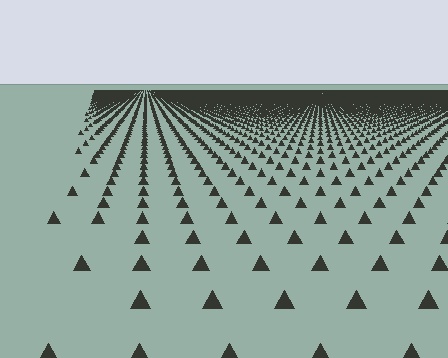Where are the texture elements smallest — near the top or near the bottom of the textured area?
Near the top.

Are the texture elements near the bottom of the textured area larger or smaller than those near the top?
Larger. Near the bottom, elements are closer to the viewer and appear at a bigger on-screen size.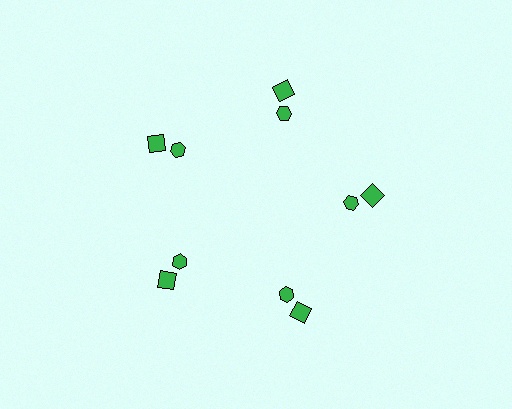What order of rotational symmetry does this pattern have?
This pattern has 5-fold rotational symmetry.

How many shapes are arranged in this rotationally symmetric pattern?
There are 10 shapes, arranged in 5 groups of 2.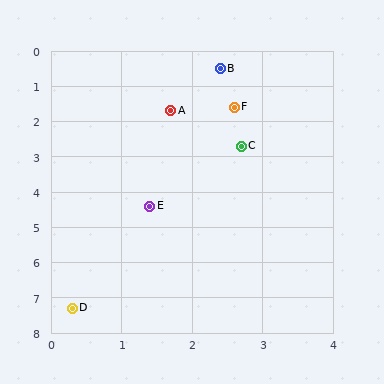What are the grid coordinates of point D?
Point D is at approximately (0.3, 7.3).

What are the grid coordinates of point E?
Point E is at approximately (1.4, 4.4).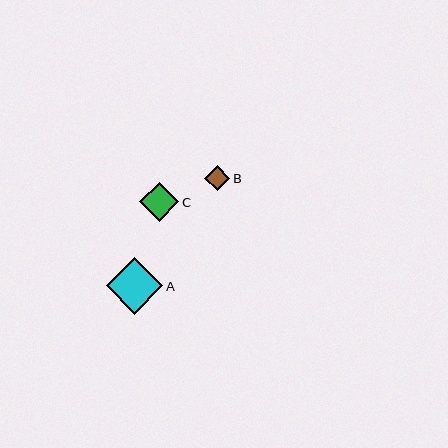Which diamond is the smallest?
Diamond B is the smallest with a size of approximately 25 pixels.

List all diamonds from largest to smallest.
From largest to smallest: A, C, B.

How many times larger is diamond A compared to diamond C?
Diamond A is approximately 1.4 times the size of diamond C.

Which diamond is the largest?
Diamond A is the largest with a size of approximately 57 pixels.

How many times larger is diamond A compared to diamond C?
Diamond A is approximately 1.4 times the size of diamond C.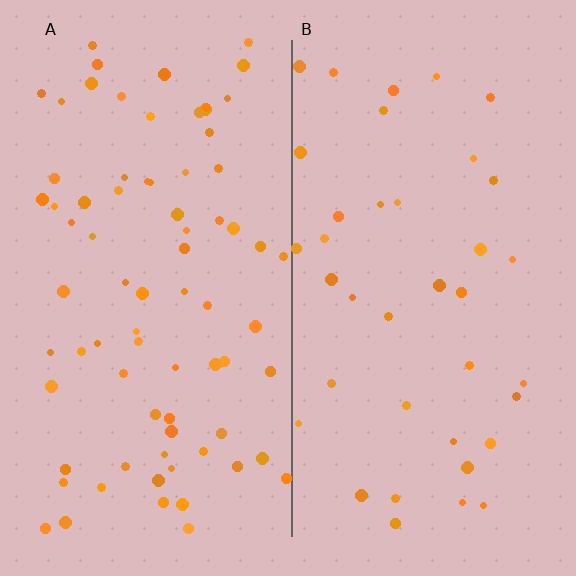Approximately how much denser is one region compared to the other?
Approximately 2.0× — region A over region B.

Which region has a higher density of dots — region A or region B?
A (the left).